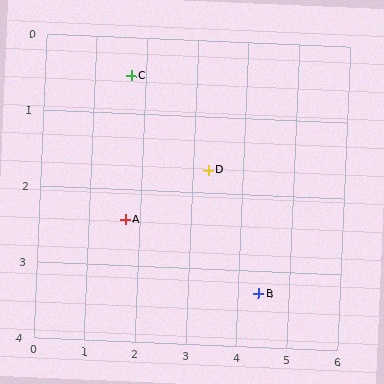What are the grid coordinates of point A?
Point A is at approximately (1.7, 2.4).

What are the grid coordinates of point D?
Point D is at approximately (3.3, 1.7).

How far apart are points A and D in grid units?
Points A and D are about 1.7 grid units apart.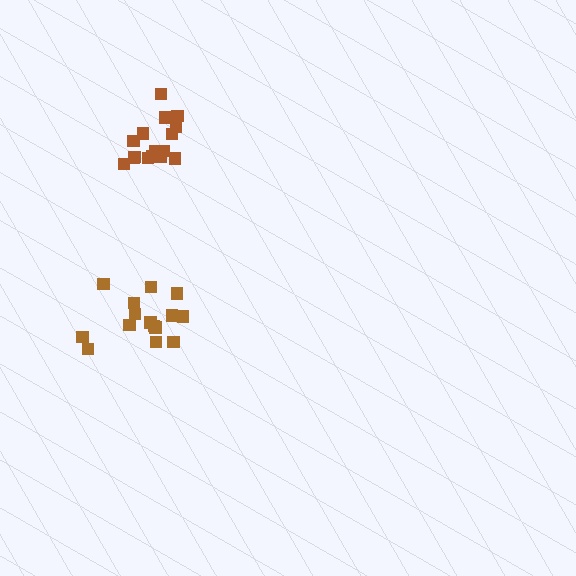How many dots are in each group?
Group 1: 15 dots, Group 2: 16 dots (31 total).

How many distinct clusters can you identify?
There are 2 distinct clusters.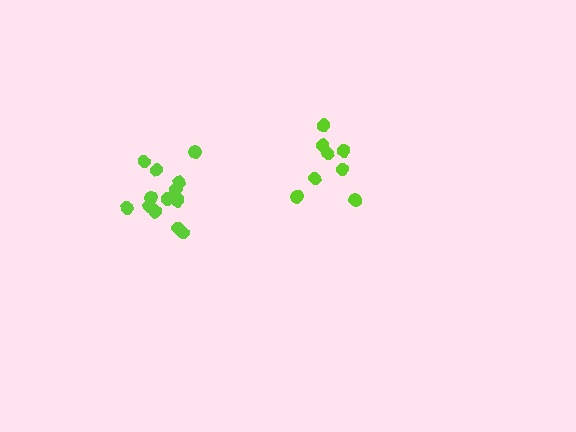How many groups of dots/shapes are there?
There are 2 groups.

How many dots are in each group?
Group 1: 14 dots, Group 2: 8 dots (22 total).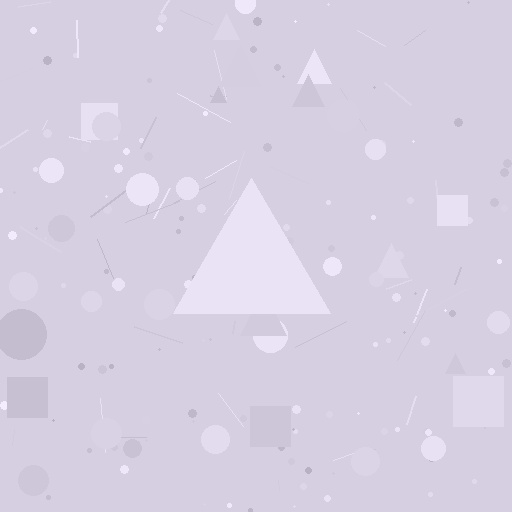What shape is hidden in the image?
A triangle is hidden in the image.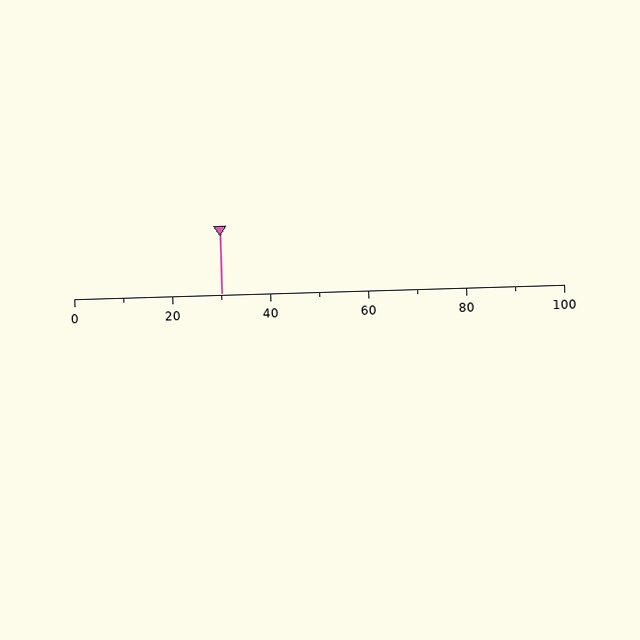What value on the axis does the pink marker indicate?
The marker indicates approximately 30.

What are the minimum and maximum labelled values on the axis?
The axis runs from 0 to 100.